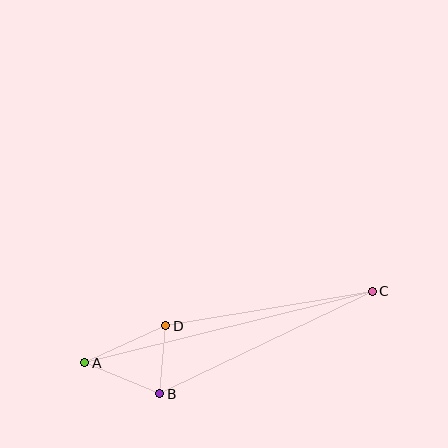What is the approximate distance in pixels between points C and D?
The distance between C and D is approximately 209 pixels.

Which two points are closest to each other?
Points B and D are closest to each other.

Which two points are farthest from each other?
Points A and C are farthest from each other.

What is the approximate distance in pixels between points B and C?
The distance between B and C is approximately 236 pixels.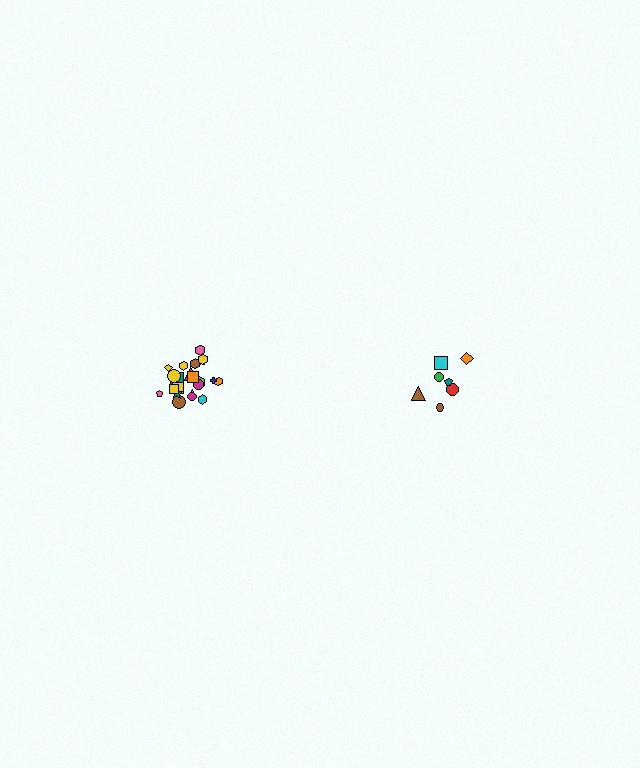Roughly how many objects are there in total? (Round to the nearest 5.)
Roughly 30 objects in total.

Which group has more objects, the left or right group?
The left group.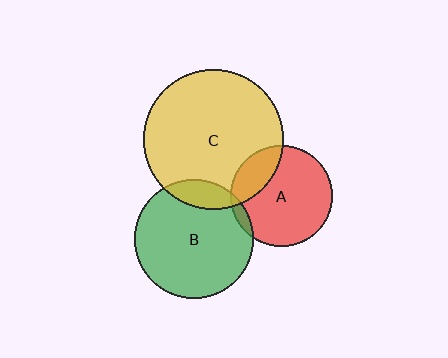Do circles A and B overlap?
Yes.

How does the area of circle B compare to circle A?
Approximately 1.4 times.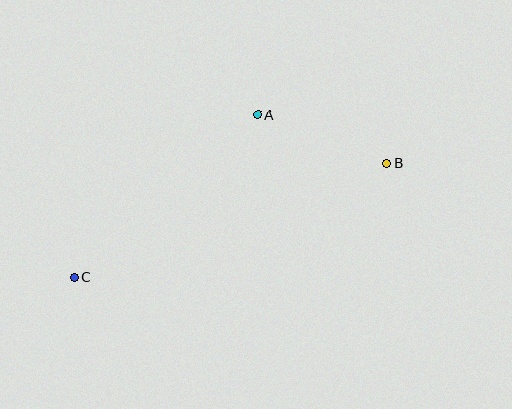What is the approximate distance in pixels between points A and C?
The distance between A and C is approximately 245 pixels.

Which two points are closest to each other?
Points A and B are closest to each other.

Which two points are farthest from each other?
Points B and C are farthest from each other.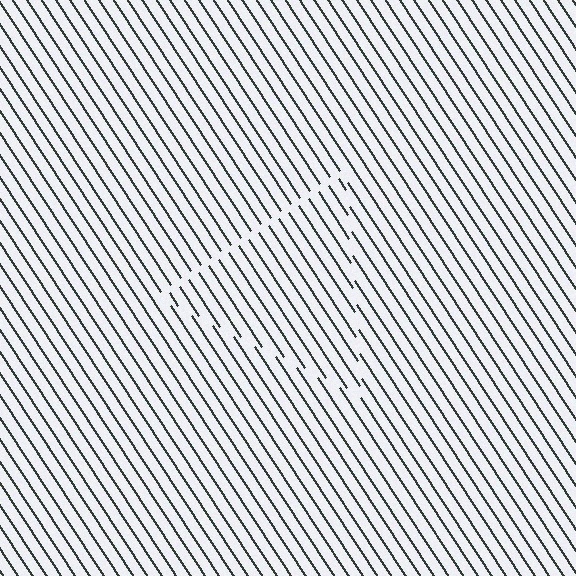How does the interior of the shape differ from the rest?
The interior of the shape contains the same grating, shifted by half a period — the contour is defined by the phase discontinuity where line-ends from the inner and outer gratings abut.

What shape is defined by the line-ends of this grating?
An illusory triangle. The interior of the shape contains the same grating, shifted by half a period — the contour is defined by the phase discontinuity where line-ends from the inner and outer gratings abut.